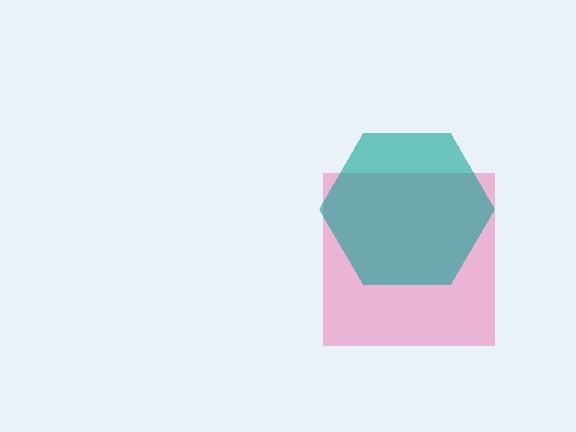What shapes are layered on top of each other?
The layered shapes are: a pink square, a teal hexagon.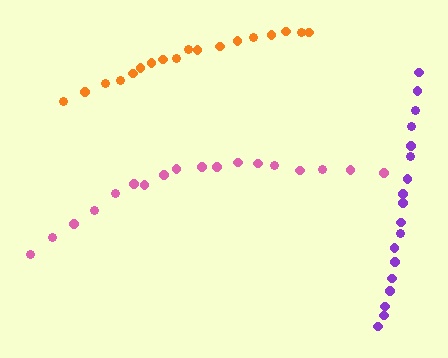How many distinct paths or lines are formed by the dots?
There are 3 distinct paths.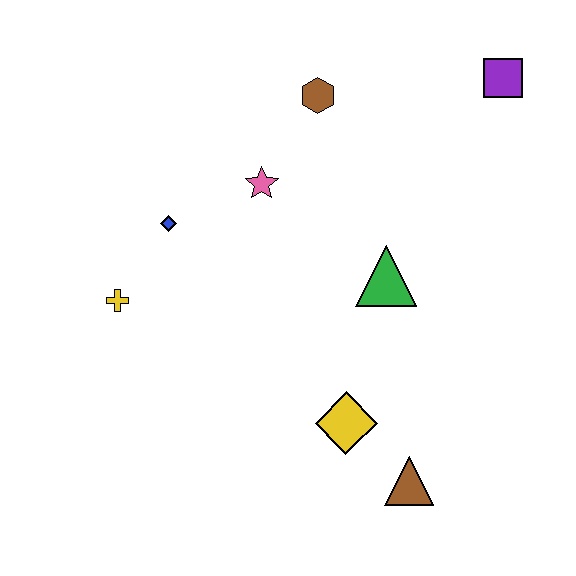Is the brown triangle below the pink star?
Yes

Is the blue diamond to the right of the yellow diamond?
No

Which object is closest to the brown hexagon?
The pink star is closest to the brown hexagon.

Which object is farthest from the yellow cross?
The purple square is farthest from the yellow cross.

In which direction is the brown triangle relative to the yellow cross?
The brown triangle is to the right of the yellow cross.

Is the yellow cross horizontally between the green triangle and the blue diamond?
No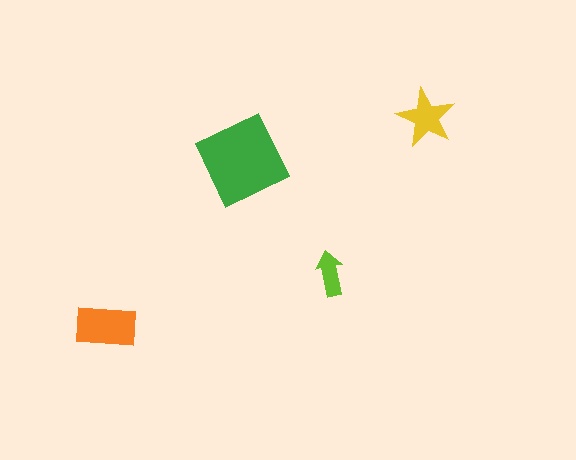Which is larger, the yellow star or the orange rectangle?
The orange rectangle.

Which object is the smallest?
The lime arrow.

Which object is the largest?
The green diamond.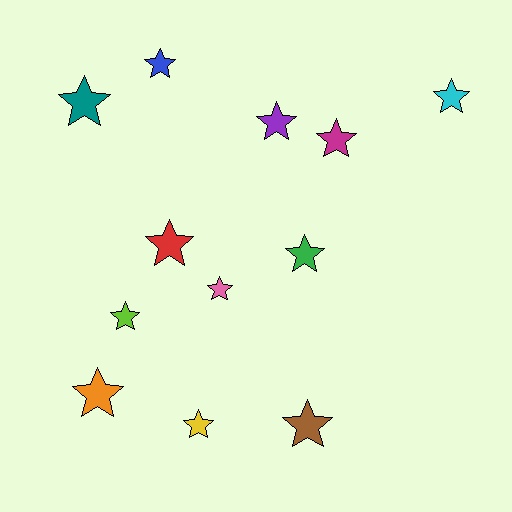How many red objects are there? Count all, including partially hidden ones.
There is 1 red object.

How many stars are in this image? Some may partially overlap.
There are 12 stars.